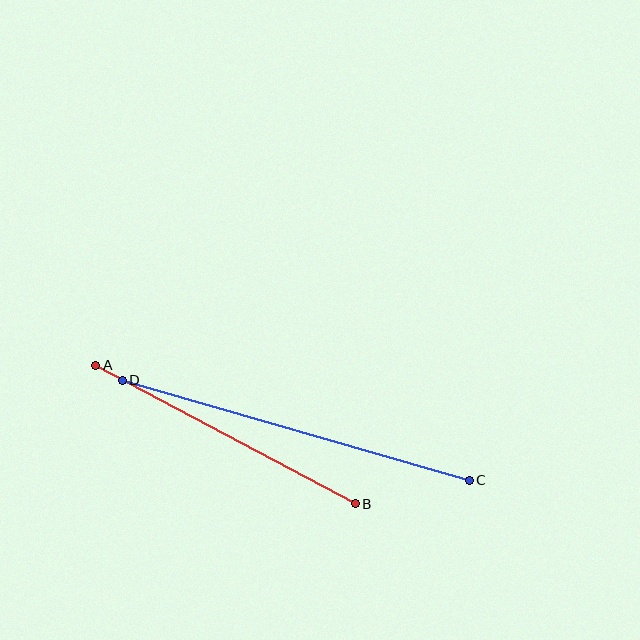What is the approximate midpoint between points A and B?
The midpoint is at approximately (225, 434) pixels.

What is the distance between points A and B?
The distance is approximately 294 pixels.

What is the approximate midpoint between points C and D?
The midpoint is at approximately (296, 430) pixels.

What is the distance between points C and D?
The distance is approximately 361 pixels.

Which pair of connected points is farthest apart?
Points C and D are farthest apart.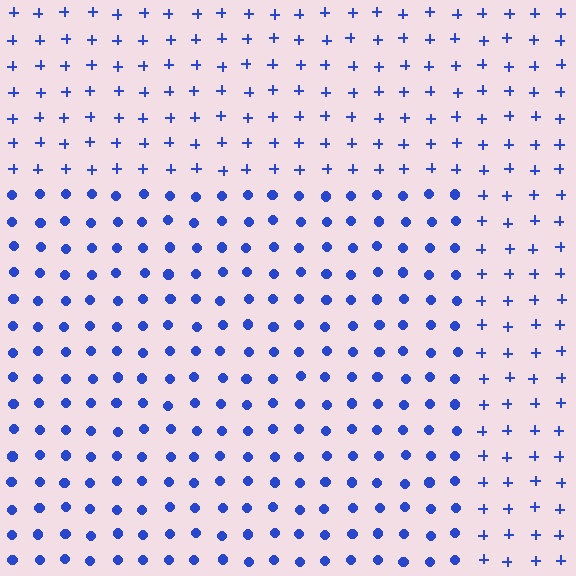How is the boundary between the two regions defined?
The boundary is defined by a change in element shape: circles inside vs. plus signs outside. All elements share the same color and spacing.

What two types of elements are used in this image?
The image uses circles inside the rectangle region and plus signs outside it.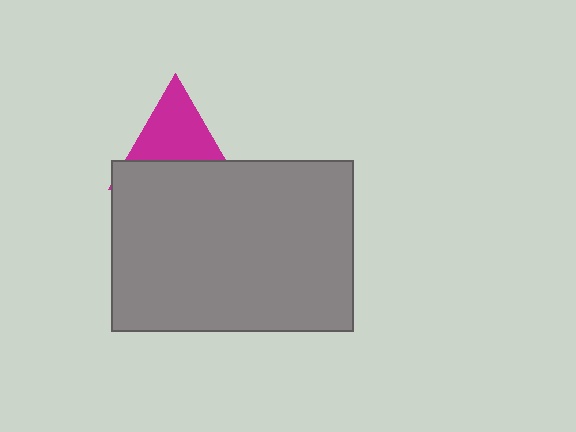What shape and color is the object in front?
The object in front is a gray rectangle.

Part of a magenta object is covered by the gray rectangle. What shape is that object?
It is a triangle.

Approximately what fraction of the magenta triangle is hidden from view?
Roughly 45% of the magenta triangle is hidden behind the gray rectangle.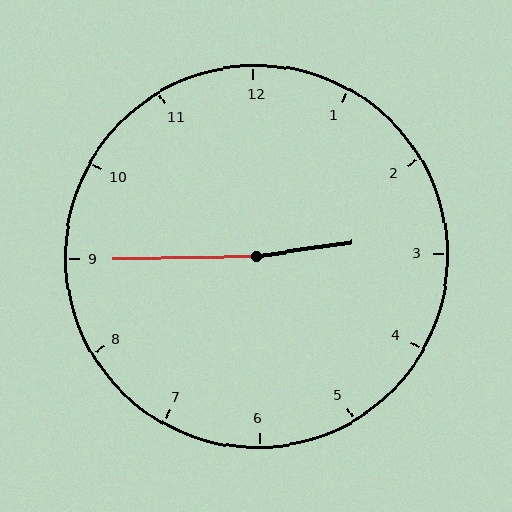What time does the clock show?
2:45.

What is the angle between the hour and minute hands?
Approximately 172 degrees.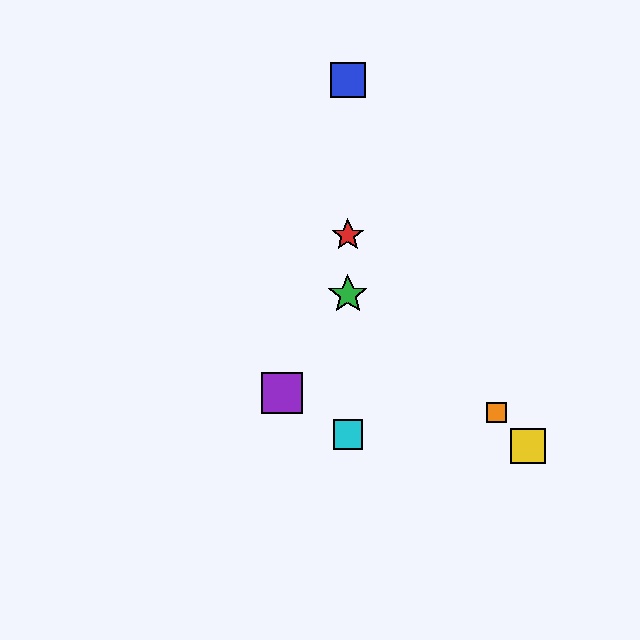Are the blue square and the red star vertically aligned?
Yes, both are at x≈348.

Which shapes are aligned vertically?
The red star, the blue square, the green star, the cyan square are aligned vertically.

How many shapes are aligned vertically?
4 shapes (the red star, the blue square, the green star, the cyan square) are aligned vertically.